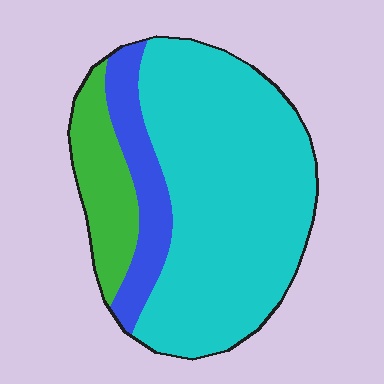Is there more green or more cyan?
Cyan.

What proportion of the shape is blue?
Blue takes up about one sixth (1/6) of the shape.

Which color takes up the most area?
Cyan, at roughly 70%.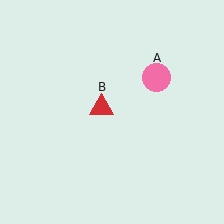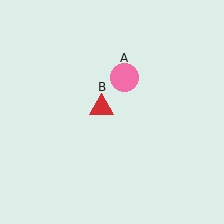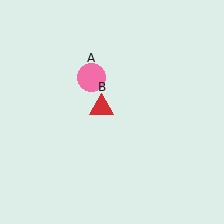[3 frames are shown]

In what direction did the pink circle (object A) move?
The pink circle (object A) moved left.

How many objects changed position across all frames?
1 object changed position: pink circle (object A).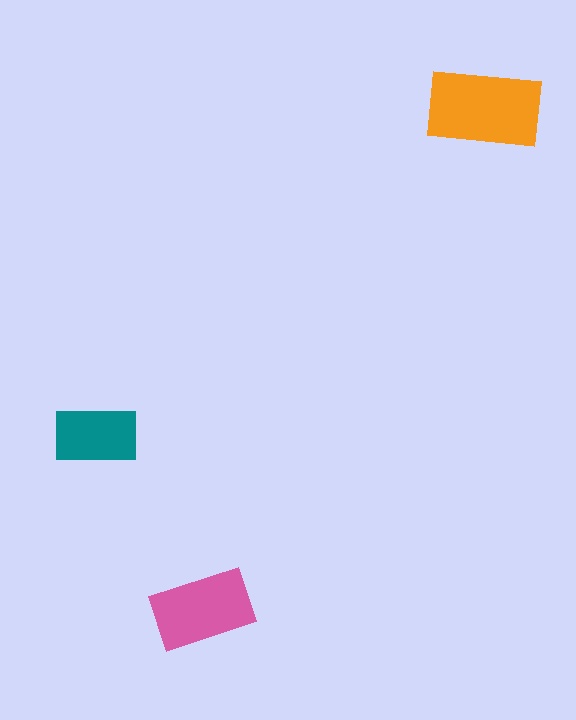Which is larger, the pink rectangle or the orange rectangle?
The orange one.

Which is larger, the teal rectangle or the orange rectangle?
The orange one.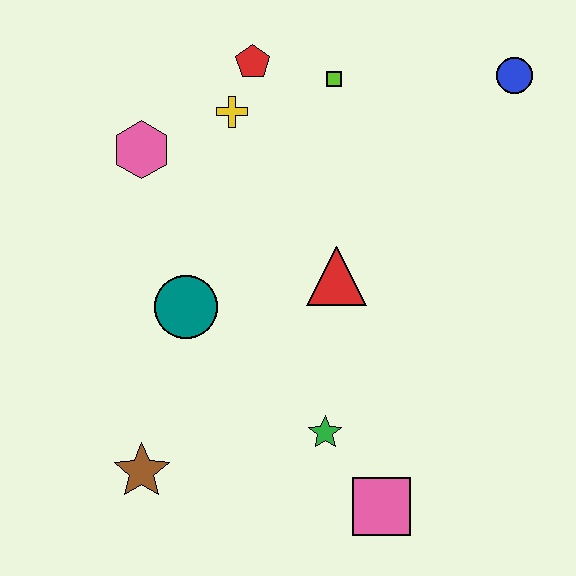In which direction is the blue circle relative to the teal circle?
The blue circle is to the right of the teal circle.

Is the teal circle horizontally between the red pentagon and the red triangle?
No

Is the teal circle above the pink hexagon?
No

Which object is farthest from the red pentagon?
The pink square is farthest from the red pentagon.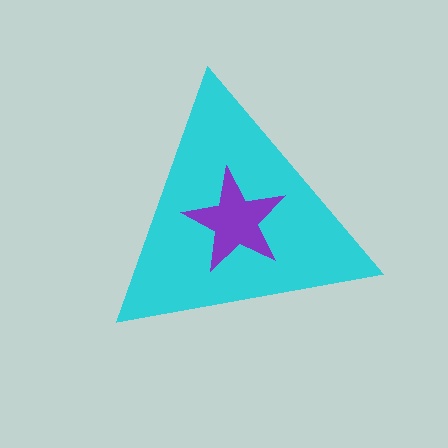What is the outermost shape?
The cyan triangle.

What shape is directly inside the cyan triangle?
The purple star.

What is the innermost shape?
The purple star.